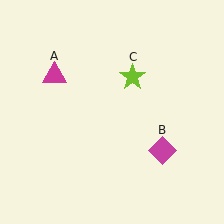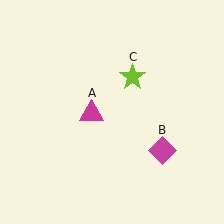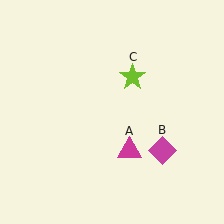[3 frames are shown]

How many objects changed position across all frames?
1 object changed position: magenta triangle (object A).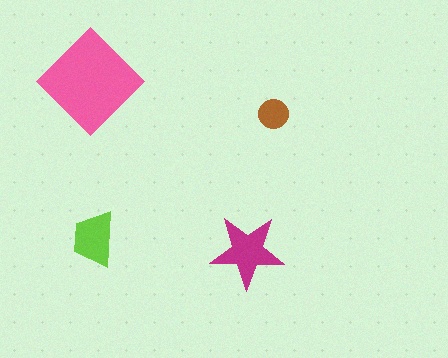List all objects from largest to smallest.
The pink diamond, the magenta star, the lime trapezoid, the brown circle.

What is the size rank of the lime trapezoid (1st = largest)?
3rd.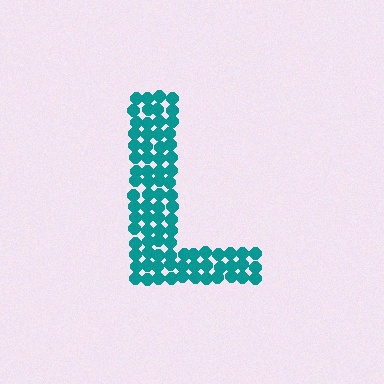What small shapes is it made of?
It is made of small circles.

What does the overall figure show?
The overall figure shows the letter L.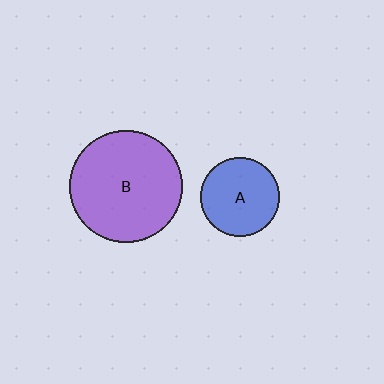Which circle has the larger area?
Circle B (purple).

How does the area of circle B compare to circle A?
Approximately 2.0 times.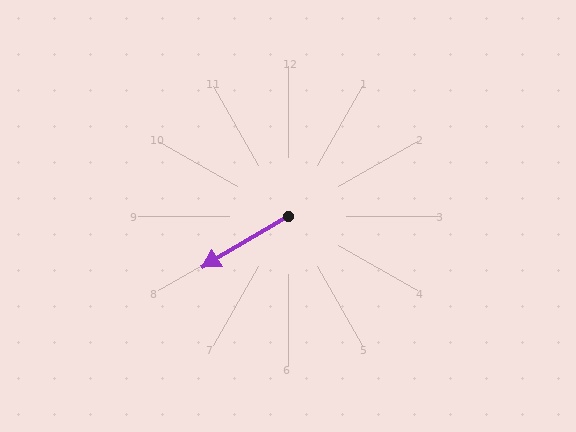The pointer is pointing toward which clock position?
Roughly 8 o'clock.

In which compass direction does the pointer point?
Southwest.